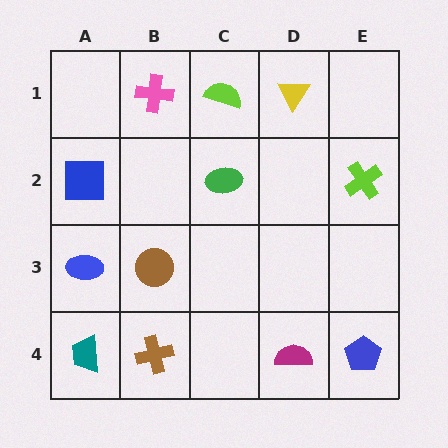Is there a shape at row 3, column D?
No, that cell is empty.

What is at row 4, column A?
A teal trapezoid.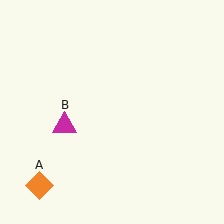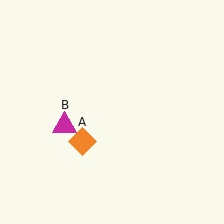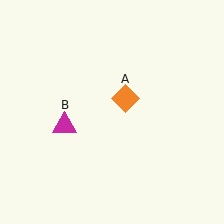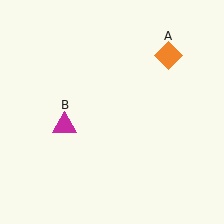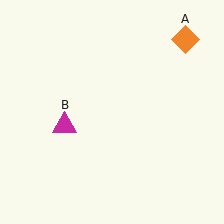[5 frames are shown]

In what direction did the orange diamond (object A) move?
The orange diamond (object A) moved up and to the right.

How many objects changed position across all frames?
1 object changed position: orange diamond (object A).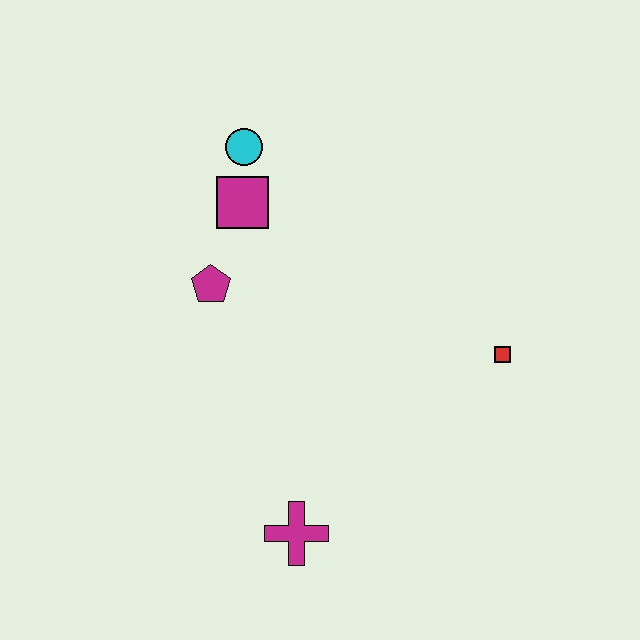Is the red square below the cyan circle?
Yes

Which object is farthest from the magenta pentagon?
The red square is farthest from the magenta pentagon.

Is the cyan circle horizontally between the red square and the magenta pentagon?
Yes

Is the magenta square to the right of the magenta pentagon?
Yes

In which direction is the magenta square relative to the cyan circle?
The magenta square is below the cyan circle.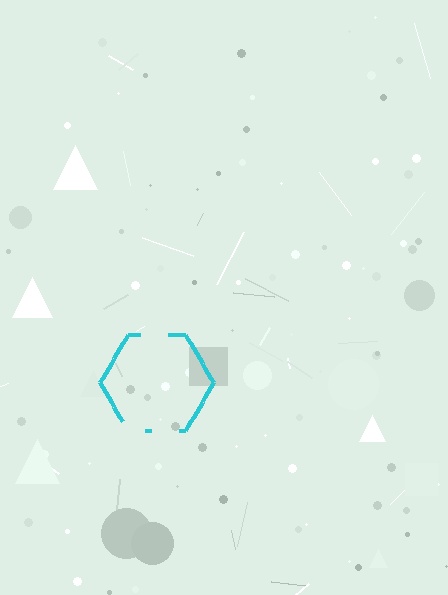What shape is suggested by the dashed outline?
The dashed outline suggests a hexagon.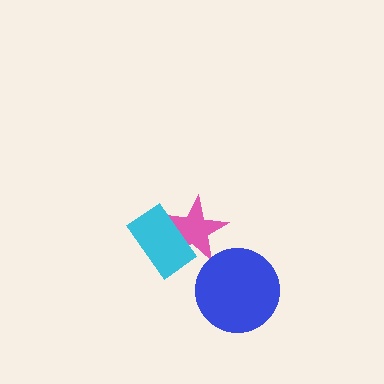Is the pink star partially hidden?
Yes, it is partially covered by another shape.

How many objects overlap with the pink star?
1 object overlaps with the pink star.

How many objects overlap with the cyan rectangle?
1 object overlaps with the cyan rectangle.